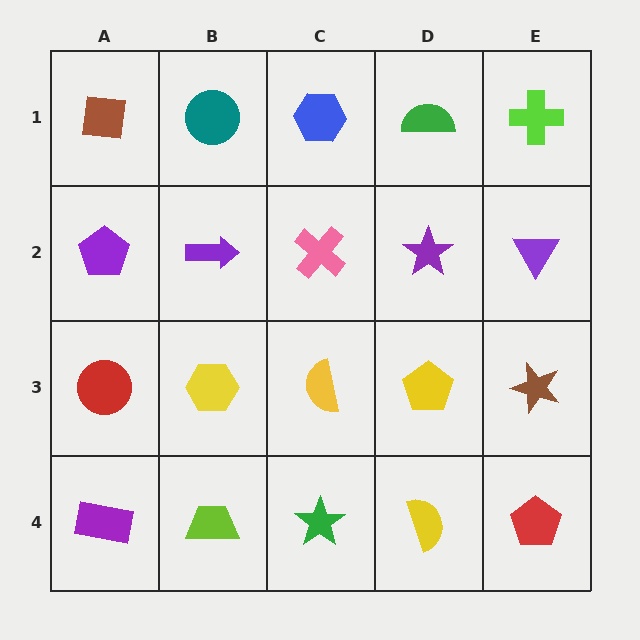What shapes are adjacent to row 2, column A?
A brown square (row 1, column A), a red circle (row 3, column A), a purple arrow (row 2, column B).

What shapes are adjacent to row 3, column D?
A purple star (row 2, column D), a yellow semicircle (row 4, column D), a yellow semicircle (row 3, column C), a brown star (row 3, column E).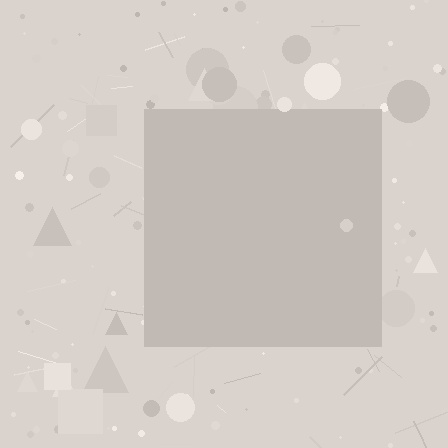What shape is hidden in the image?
A square is hidden in the image.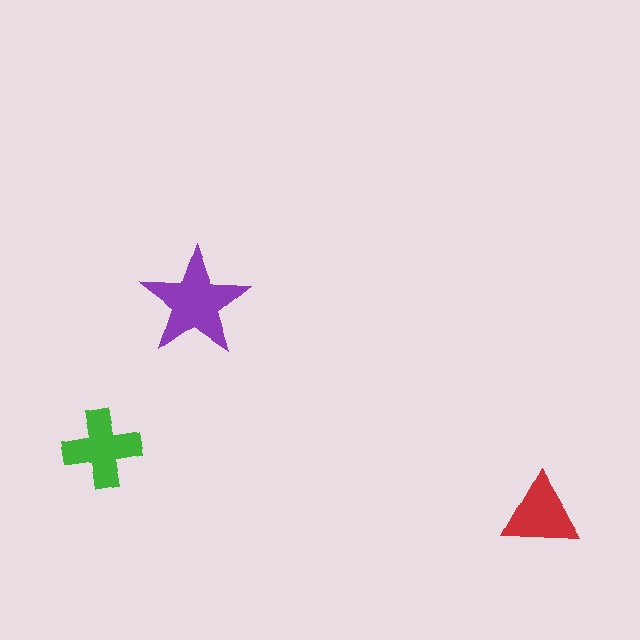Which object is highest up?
The purple star is topmost.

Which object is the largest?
The purple star.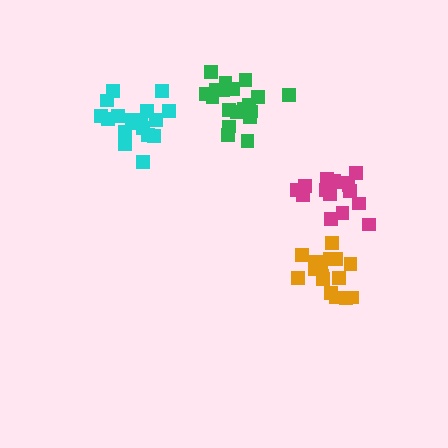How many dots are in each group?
Group 1: 19 dots, Group 2: 16 dots, Group 3: 15 dots, Group 4: 18 dots (68 total).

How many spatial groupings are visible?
There are 4 spatial groupings.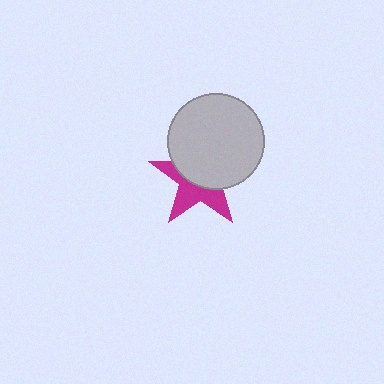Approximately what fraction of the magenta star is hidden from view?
Roughly 55% of the magenta star is hidden behind the light gray circle.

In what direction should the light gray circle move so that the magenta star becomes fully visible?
The light gray circle should move up. That is the shortest direction to clear the overlap and leave the magenta star fully visible.